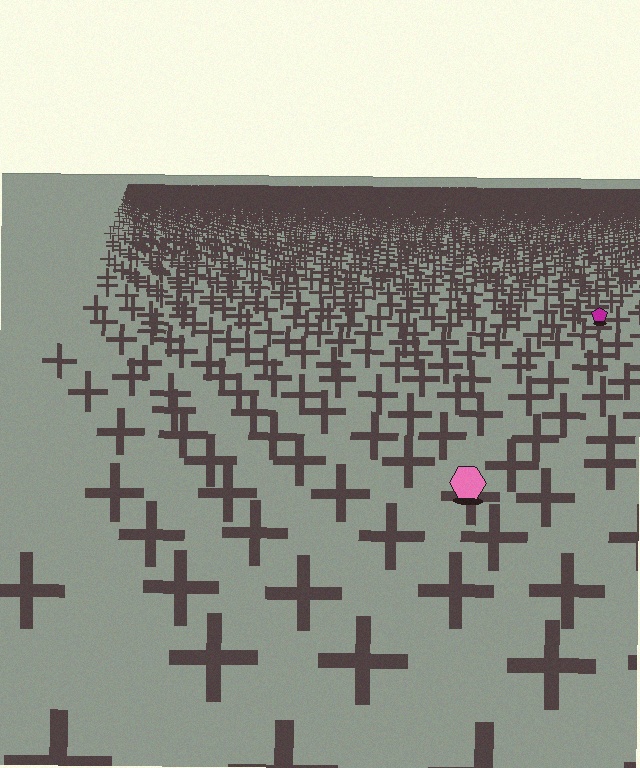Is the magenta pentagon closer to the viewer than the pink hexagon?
No. The pink hexagon is closer — you can tell from the texture gradient: the ground texture is coarser near it.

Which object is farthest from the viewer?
The magenta pentagon is farthest from the viewer. It appears smaller and the ground texture around it is denser.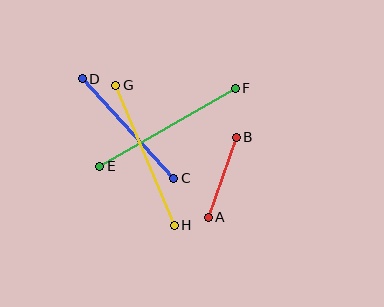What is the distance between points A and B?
The distance is approximately 84 pixels.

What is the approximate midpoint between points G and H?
The midpoint is at approximately (145, 155) pixels.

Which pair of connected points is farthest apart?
Points E and F are farthest apart.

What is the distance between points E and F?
The distance is approximately 156 pixels.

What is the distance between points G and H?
The distance is approximately 152 pixels.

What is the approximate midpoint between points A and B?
The midpoint is at approximately (222, 177) pixels.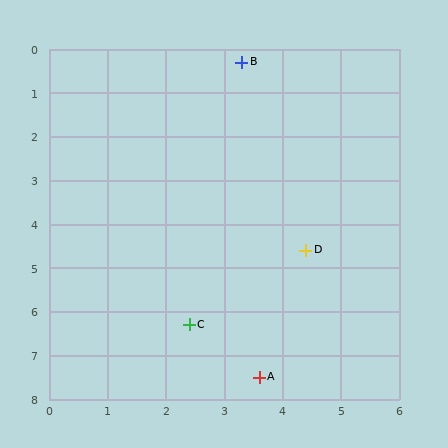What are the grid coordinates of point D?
Point D is at approximately (4.4, 4.6).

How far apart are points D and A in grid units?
Points D and A are about 3.0 grid units apart.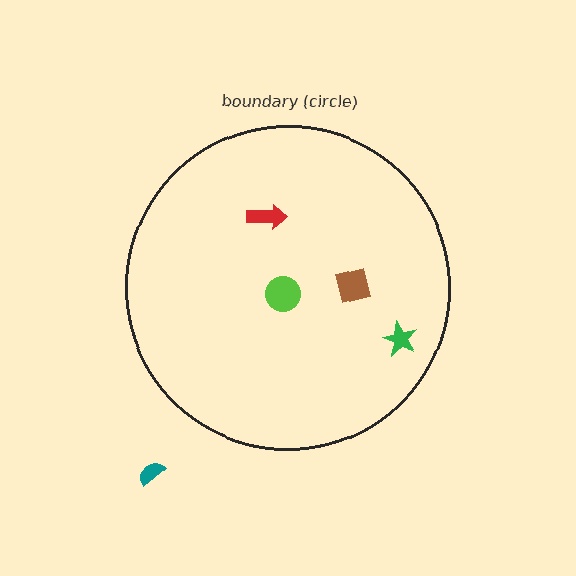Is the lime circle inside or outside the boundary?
Inside.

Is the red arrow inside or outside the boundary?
Inside.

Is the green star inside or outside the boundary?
Inside.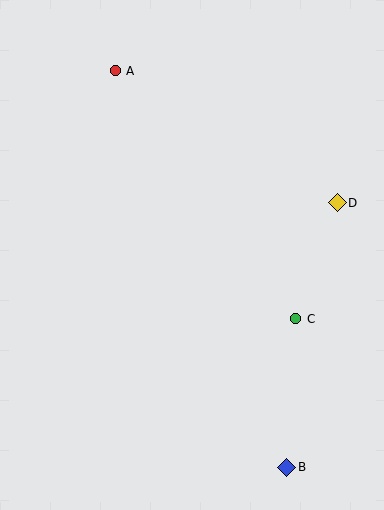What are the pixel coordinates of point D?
Point D is at (337, 203).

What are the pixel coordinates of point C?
Point C is at (296, 319).